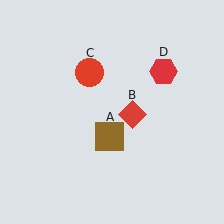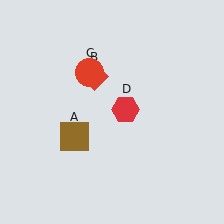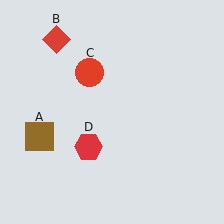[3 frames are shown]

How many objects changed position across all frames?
3 objects changed position: brown square (object A), red diamond (object B), red hexagon (object D).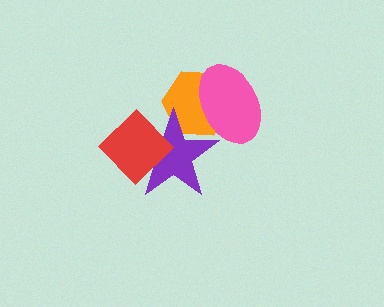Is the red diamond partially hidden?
No, no other shape covers it.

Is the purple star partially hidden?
Yes, it is partially covered by another shape.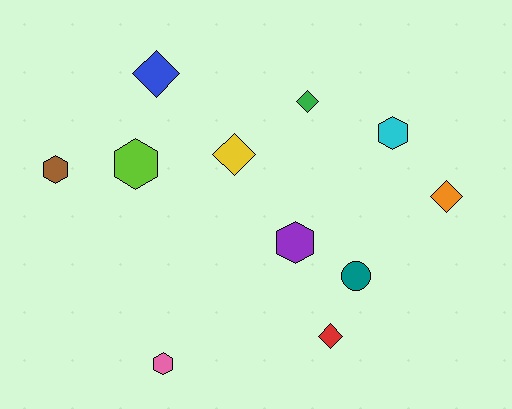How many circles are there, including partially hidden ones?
There is 1 circle.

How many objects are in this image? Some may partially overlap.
There are 11 objects.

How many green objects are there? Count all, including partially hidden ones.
There is 1 green object.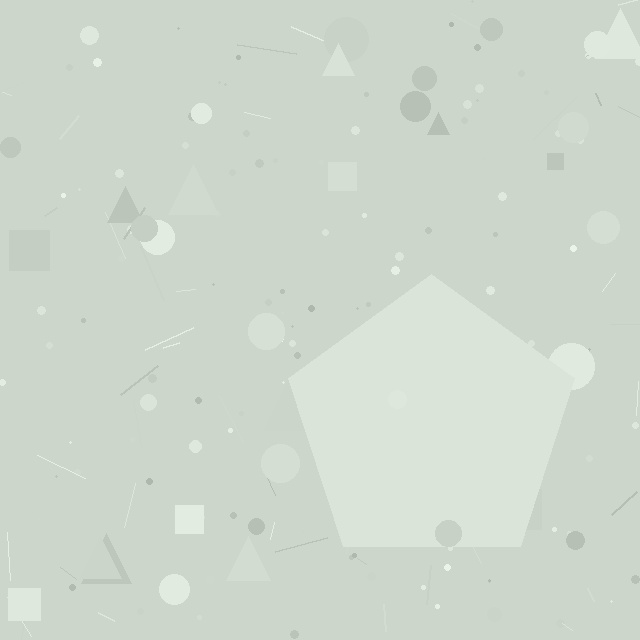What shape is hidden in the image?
A pentagon is hidden in the image.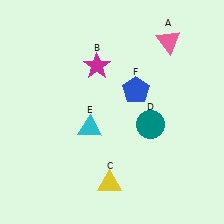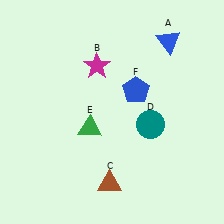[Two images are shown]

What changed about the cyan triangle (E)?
In Image 1, E is cyan. In Image 2, it changed to green.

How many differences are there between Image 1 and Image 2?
There are 3 differences between the two images.